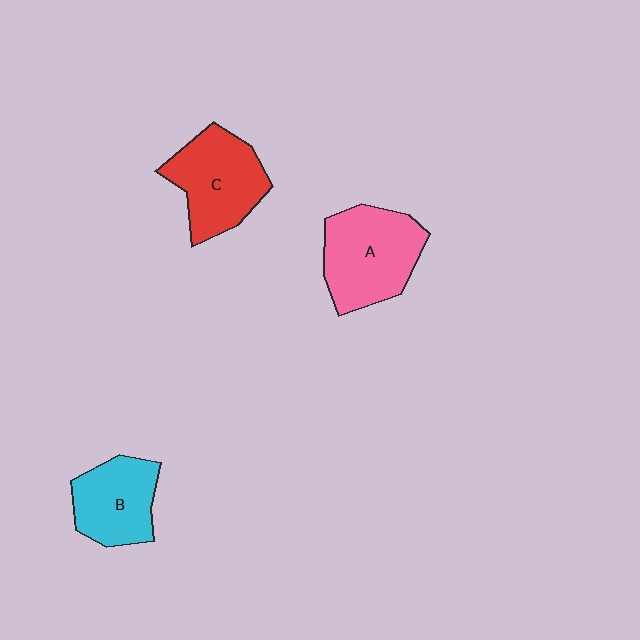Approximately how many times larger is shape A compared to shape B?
Approximately 1.3 times.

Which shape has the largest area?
Shape A (pink).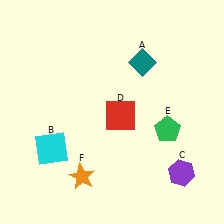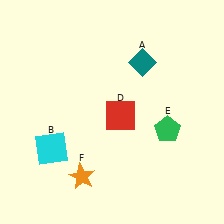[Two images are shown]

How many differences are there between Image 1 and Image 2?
There is 1 difference between the two images.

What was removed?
The purple hexagon (C) was removed in Image 2.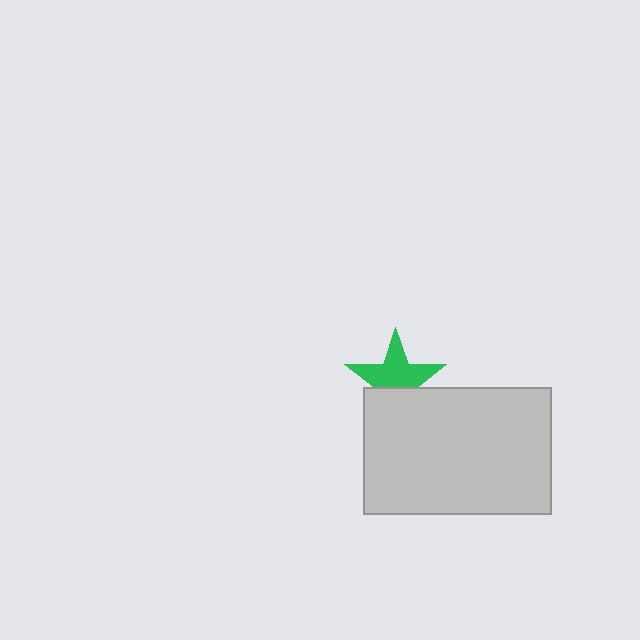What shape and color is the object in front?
The object in front is a light gray rectangle.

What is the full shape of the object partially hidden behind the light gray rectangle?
The partially hidden object is a green star.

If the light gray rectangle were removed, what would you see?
You would see the complete green star.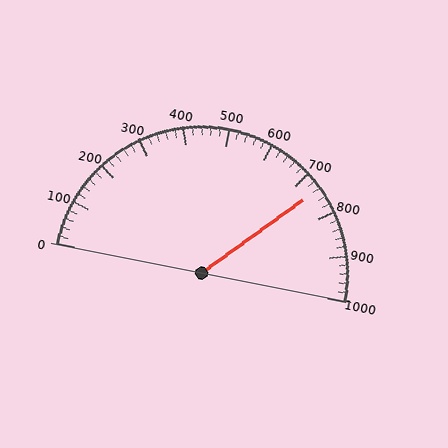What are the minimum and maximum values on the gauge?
The gauge ranges from 0 to 1000.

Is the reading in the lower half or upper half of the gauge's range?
The reading is in the upper half of the range (0 to 1000).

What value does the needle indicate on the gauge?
The needle indicates approximately 740.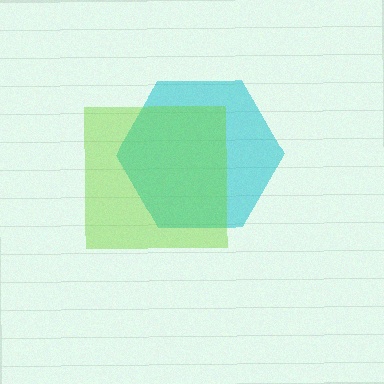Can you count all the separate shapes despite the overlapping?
Yes, there are 2 separate shapes.